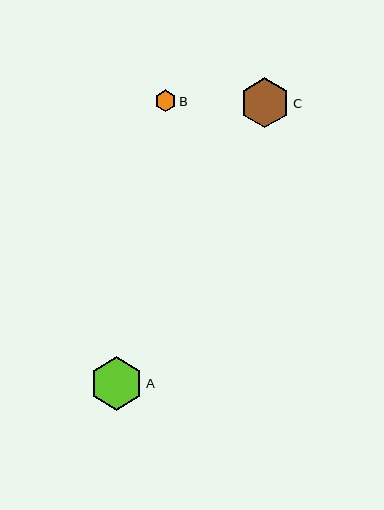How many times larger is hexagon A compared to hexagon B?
Hexagon A is approximately 2.5 times the size of hexagon B.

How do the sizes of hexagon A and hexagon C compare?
Hexagon A and hexagon C are approximately the same size.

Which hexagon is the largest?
Hexagon A is the largest with a size of approximately 54 pixels.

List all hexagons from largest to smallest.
From largest to smallest: A, C, B.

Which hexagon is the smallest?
Hexagon B is the smallest with a size of approximately 21 pixels.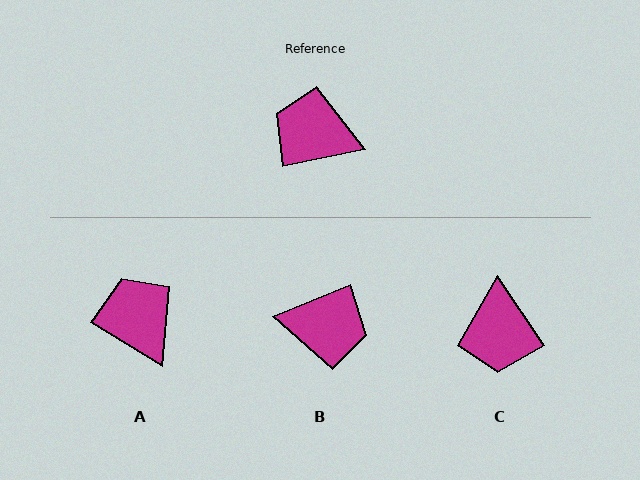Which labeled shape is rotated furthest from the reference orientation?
B, about 170 degrees away.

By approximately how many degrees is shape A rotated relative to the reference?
Approximately 43 degrees clockwise.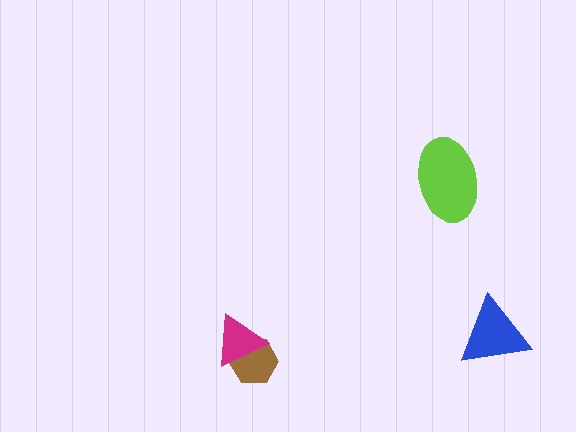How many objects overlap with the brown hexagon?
1 object overlaps with the brown hexagon.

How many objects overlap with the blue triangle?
0 objects overlap with the blue triangle.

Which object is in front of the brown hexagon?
The magenta triangle is in front of the brown hexagon.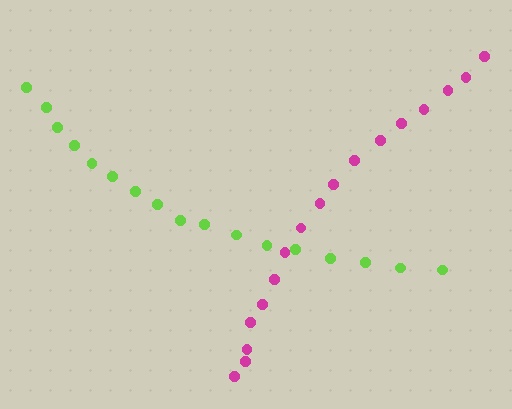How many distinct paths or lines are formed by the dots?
There are 2 distinct paths.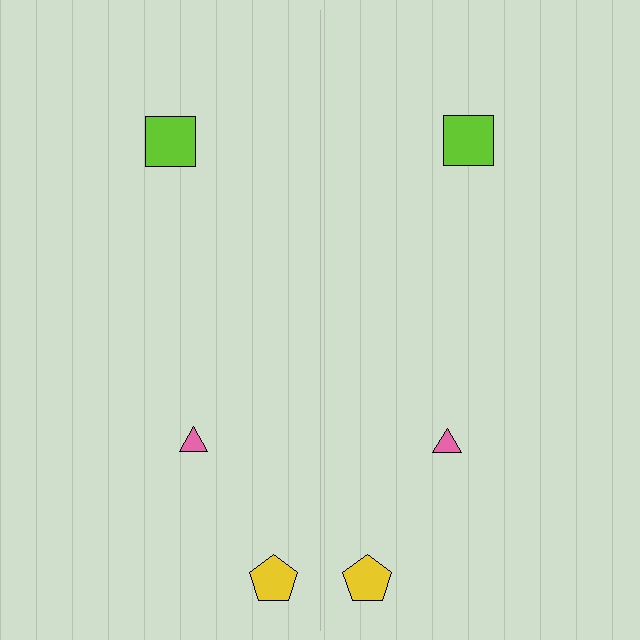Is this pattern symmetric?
Yes, this pattern has bilateral (reflection) symmetry.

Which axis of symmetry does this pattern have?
The pattern has a vertical axis of symmetry running through the center of the image.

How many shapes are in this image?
There are 6 shapes in this image.